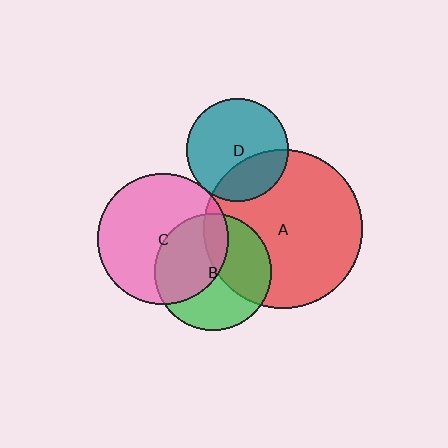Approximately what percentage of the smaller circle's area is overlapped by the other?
Approximately 30%.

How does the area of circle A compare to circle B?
Approximately 1.8 times.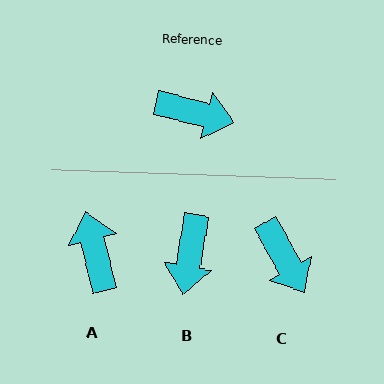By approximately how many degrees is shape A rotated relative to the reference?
Approximately 118 degrees counter-clockwise.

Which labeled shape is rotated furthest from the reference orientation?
A, about 118 degrees away.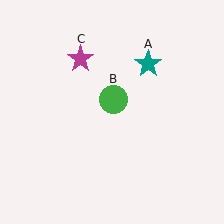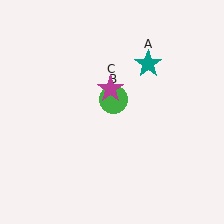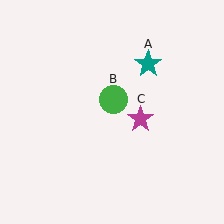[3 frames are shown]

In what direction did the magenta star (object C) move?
The magenta star (object C) moved down and to the right.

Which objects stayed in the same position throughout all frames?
Teal star (object A) and green circle (object B) remained stationary.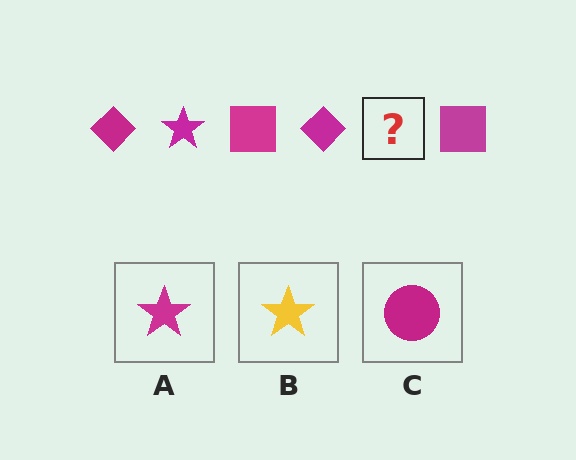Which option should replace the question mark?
Option A.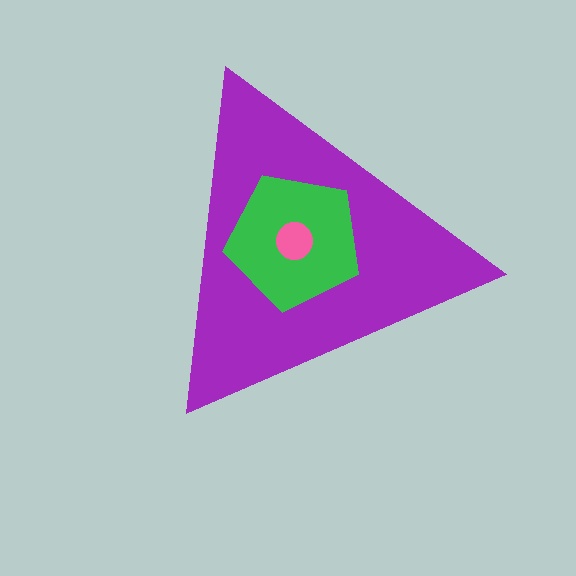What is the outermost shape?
The purple triangle.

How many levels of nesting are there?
3.